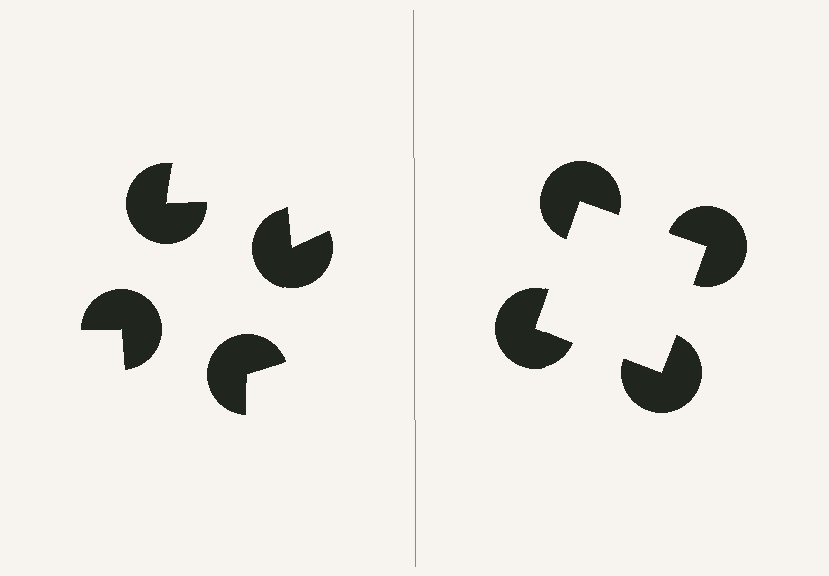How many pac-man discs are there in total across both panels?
8 — 4 on each side.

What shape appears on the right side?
An illusory square.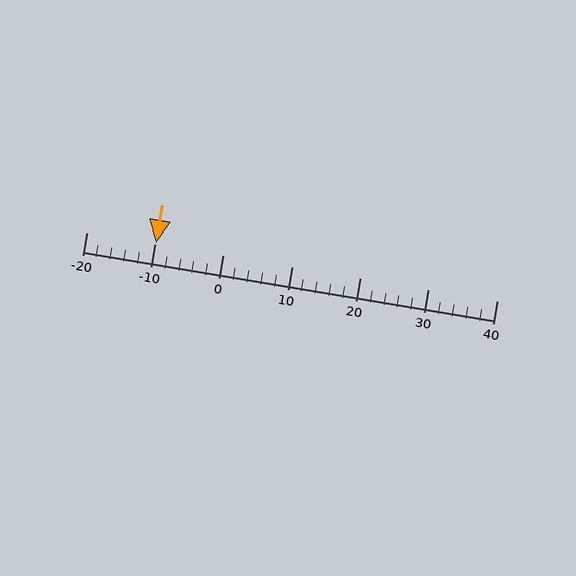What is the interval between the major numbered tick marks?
The major tick marks are spaced 10 units apart.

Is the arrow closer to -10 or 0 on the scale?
The arrow is closer to -10.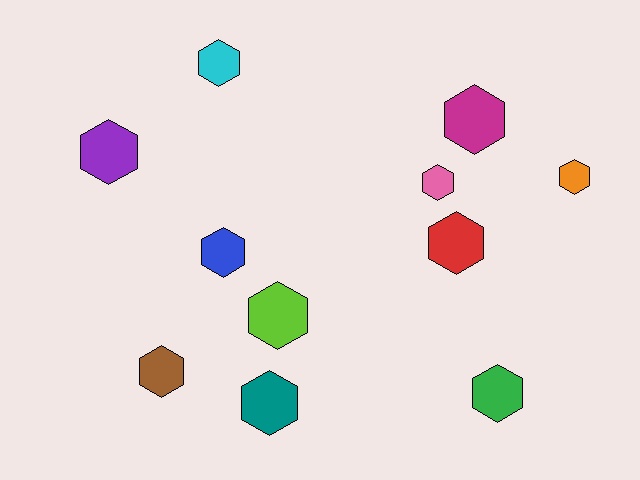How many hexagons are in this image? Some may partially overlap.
There are 11 hexagons.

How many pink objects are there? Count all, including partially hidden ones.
There is 1 pink object.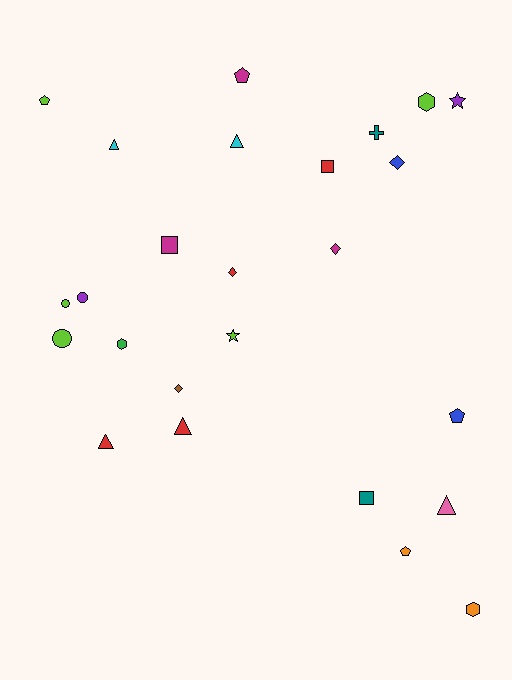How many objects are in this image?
There are 25 objects.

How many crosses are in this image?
There is 1 cross.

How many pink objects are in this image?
There is 1 pink object.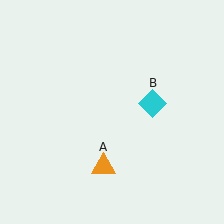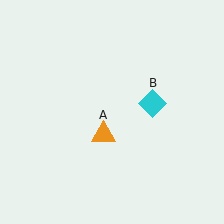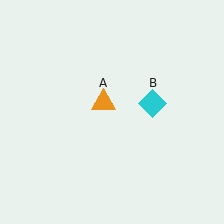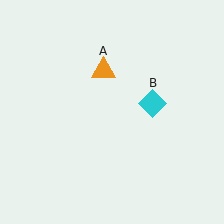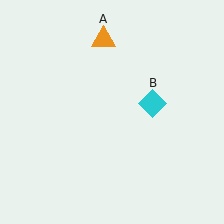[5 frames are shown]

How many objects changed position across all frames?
1 object changed position: orange triangle (object A).